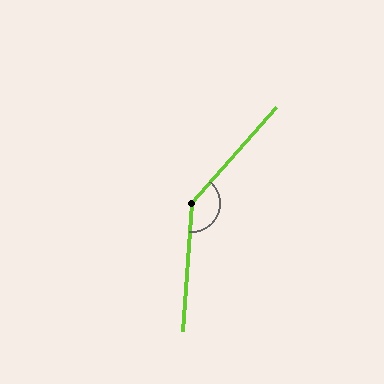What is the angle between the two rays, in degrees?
Approximately 143 degrees.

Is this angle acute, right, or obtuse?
It is obtuse.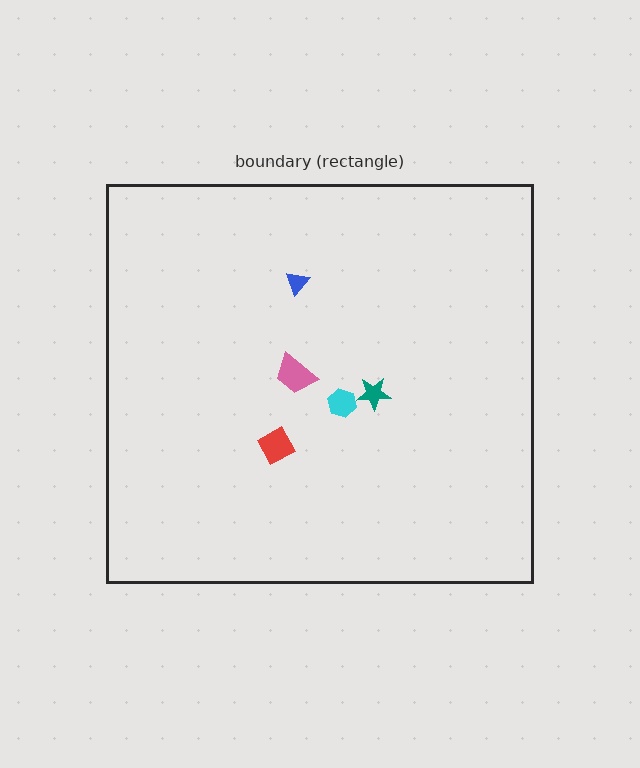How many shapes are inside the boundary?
5 inside, 0 outside.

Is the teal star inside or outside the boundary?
Inside.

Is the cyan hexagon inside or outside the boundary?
Inside.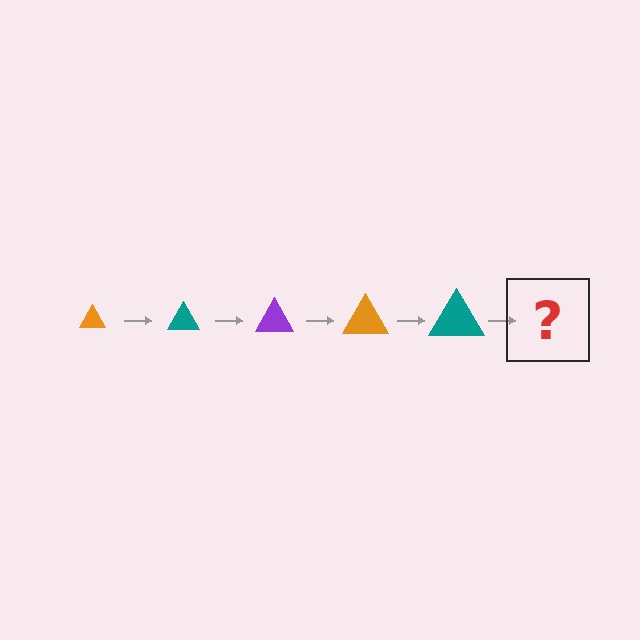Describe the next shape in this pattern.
It should be a purple triangle, larger than the previous one.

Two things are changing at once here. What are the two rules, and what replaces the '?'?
The two rules are that the triangle grows larger each step and the color cycles through orange, teal, and purple. The '?' should be a purple triangle, larger than the previous one.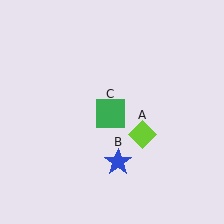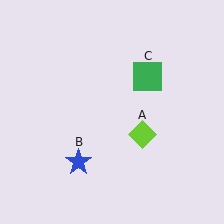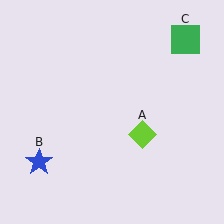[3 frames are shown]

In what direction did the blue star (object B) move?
The blue star (object B) moved left.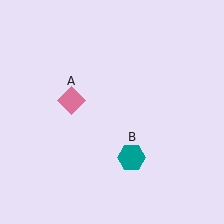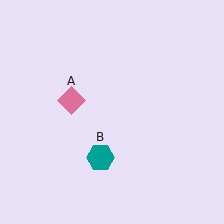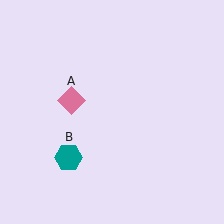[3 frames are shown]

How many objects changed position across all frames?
1 object changed position: teal hexagon (object B).